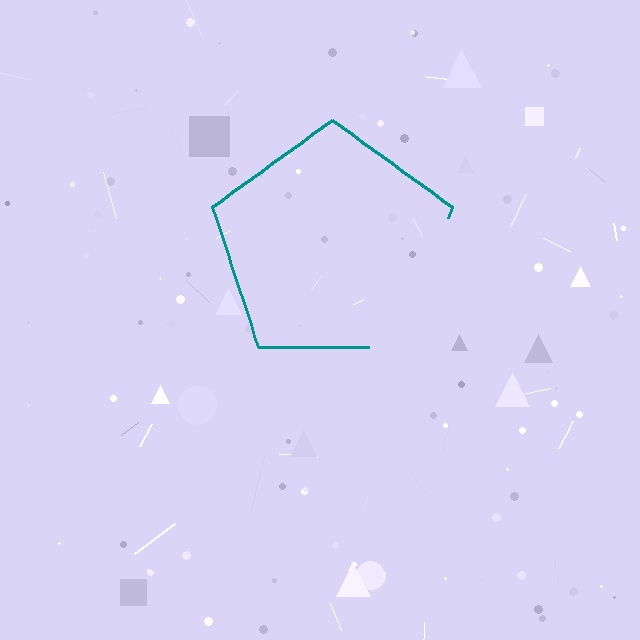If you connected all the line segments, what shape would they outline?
They would outline a pentagon.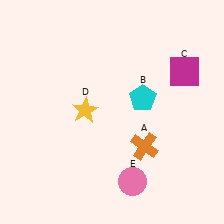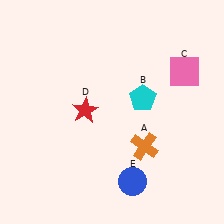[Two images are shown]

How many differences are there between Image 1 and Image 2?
There are 3 differences between the two images.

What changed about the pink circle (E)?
In Image 1, E is pink. In Image 2, it changed to blue.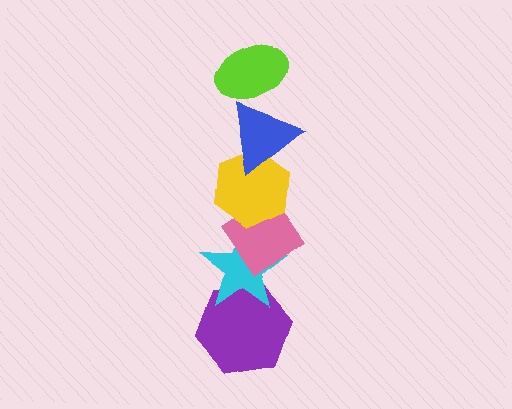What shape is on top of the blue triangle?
The lime ellipse is on top of the blue triangle.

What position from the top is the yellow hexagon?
The yellow hexagon is 3rd from the top.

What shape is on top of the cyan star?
The pink diamond is on top of the cyan star.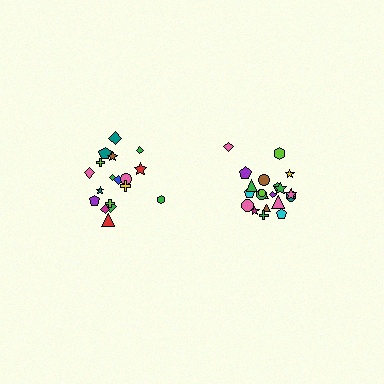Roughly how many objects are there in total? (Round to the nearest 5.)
Roughly 40 objects in total.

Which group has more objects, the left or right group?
The right group.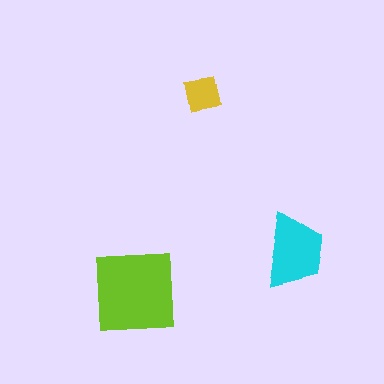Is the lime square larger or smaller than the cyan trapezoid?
Larger.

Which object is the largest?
The lime square.